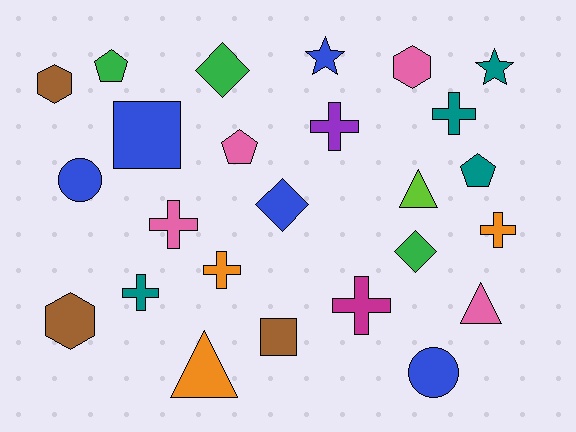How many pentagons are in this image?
There are 3 pentagons.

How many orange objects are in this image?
There are 3 orange objects.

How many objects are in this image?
There are 25 objects.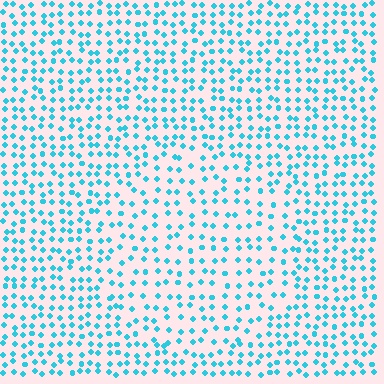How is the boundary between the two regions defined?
The boundary is defined by a change in element density (approximately 1.5x ratio). All elements are the same color, size, and shape.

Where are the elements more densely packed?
The elements are more densely packed outside the circle boundary.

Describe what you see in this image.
The image contains small cyan elements arranged at two different densities. A circle-shaped region is visible where the elements are less densely packed than the surrounding area.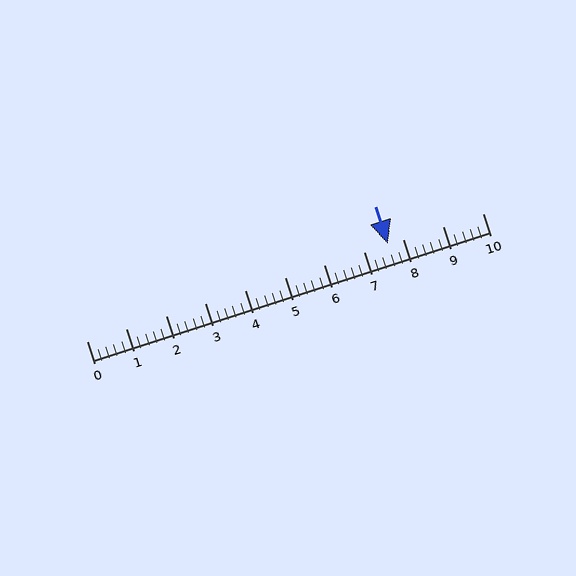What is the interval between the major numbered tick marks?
The major tick marks are spaced 1 units apart.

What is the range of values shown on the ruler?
The ruler shows values from 0 to 10.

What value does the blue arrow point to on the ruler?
The blue arrow points to approximately 7.6.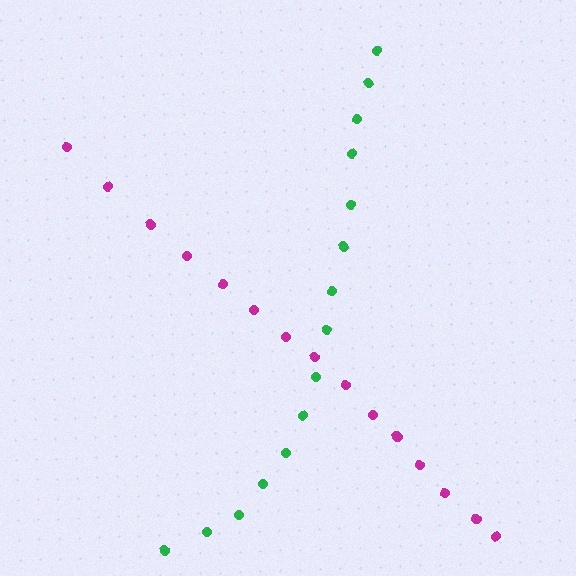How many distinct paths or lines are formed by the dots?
There are 2 distinct paths.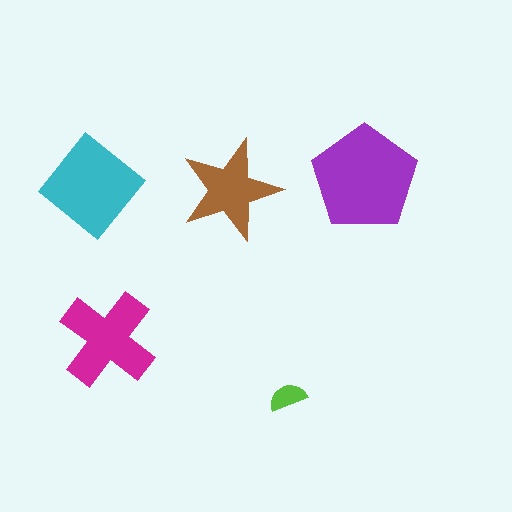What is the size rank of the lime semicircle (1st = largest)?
5th.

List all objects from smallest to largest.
The lime semicircle, the brown star, the magenta cross, the cyan diamond, the purple pentagon.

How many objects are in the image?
There are 5 objects in the image.